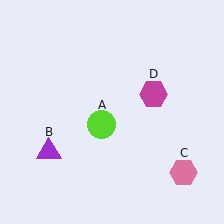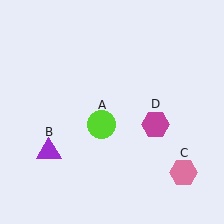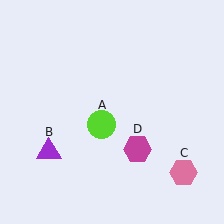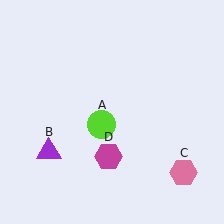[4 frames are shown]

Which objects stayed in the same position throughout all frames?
Lime circle (object A) and purple triangle (object B) and pink hexagon (object C) remained stationary.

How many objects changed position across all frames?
1 object changed position: magenta hexagon (object D).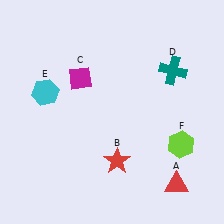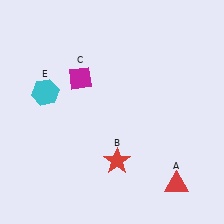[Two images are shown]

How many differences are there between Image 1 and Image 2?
There are 2 differences between the two images.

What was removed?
The lime hexagon (F), the teal cross (D) were removed in Image 2.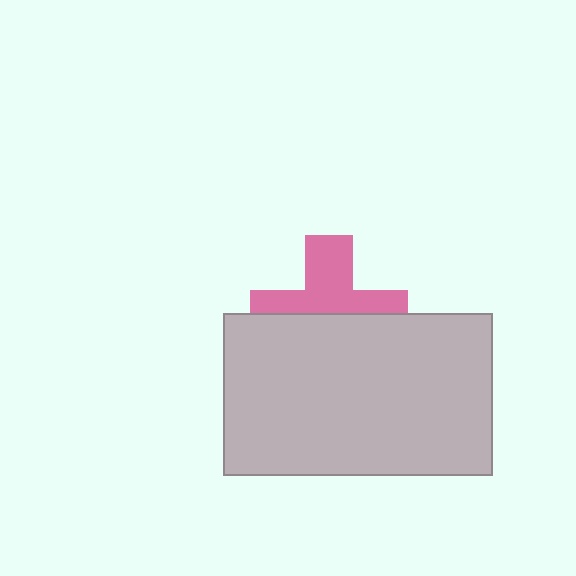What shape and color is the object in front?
The object in front is a light gray rectangle.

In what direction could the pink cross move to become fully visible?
The pink cross could move up. That would shift it out from behind the light gray rectangle entirely.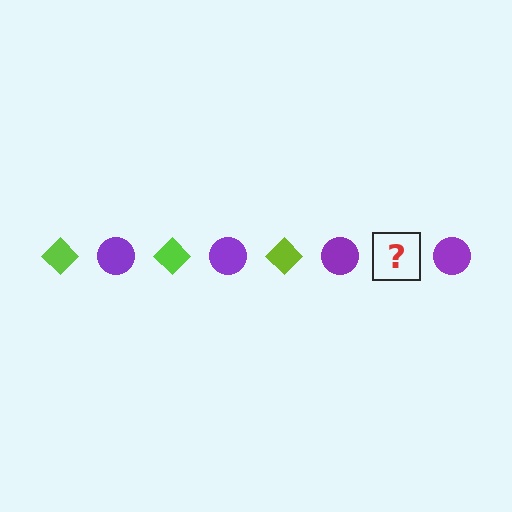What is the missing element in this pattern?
The missing element is a lime diamond.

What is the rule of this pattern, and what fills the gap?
The rule is that the pattern alternates between lime diamond and purple circle. The gap should be filled with a lime diamond.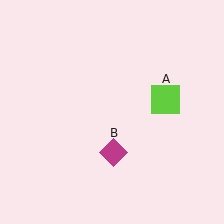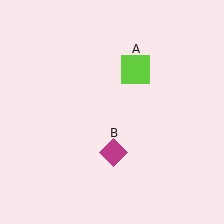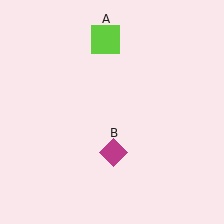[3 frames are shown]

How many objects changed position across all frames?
1 object changed position: lime square (object A).